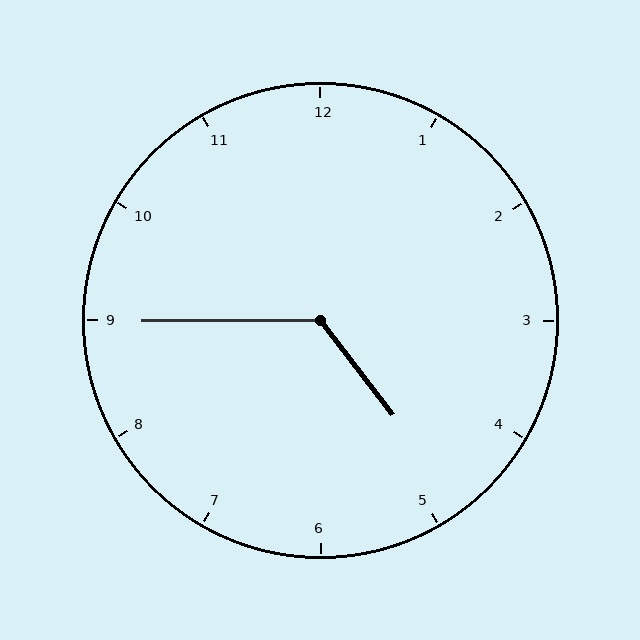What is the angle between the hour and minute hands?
Approximately 128 degrees.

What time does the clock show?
4:45.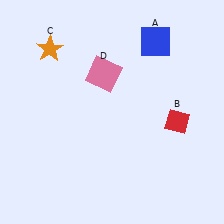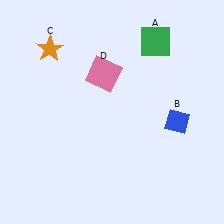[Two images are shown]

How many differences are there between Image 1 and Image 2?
There are 2 differences between the two images.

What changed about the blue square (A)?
In Image 1, A is blue. In Image 2, it changed to green.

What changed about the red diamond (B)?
In Image 1, B is red. In Image 2, it changed to blue.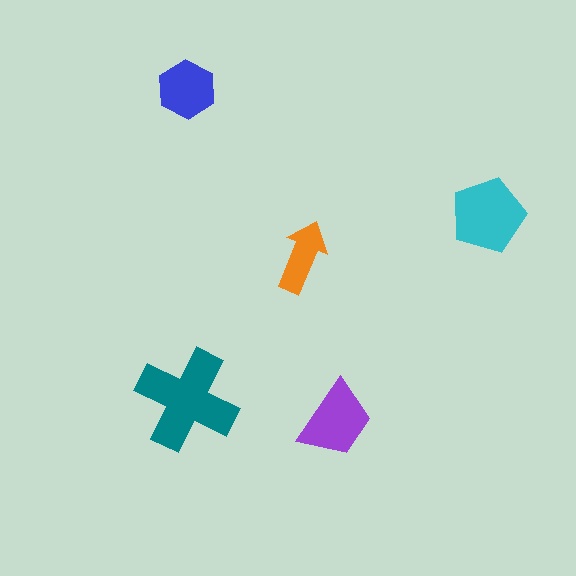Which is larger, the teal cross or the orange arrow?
The teal cross.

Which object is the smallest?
The orange arrow.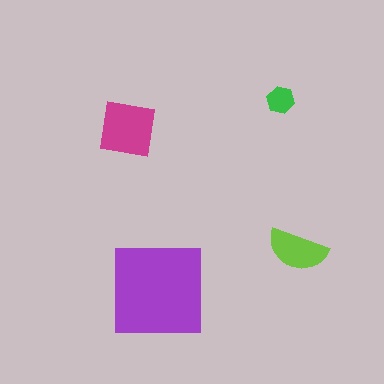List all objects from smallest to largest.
The green hexagon, the lime semicircle, the magenta square, the purple square.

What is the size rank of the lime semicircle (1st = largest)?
3rd.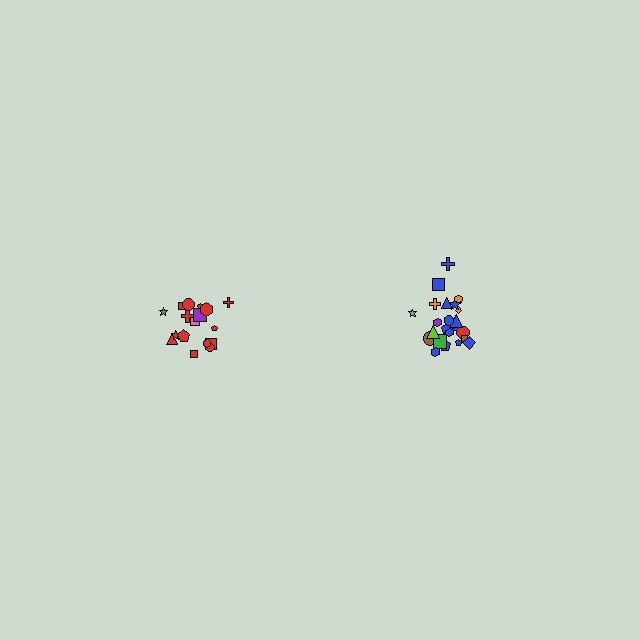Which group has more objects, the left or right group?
The right group.